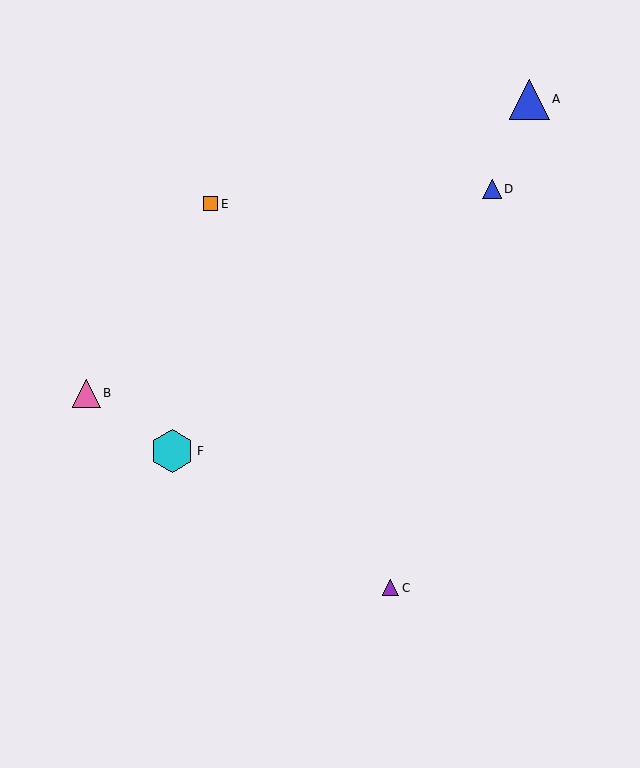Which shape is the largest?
The cyan hexagon (labeled F) is the largest.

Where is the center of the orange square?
The center of the orange square is at (211, 204).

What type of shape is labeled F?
Shape F is a cyan hexagon.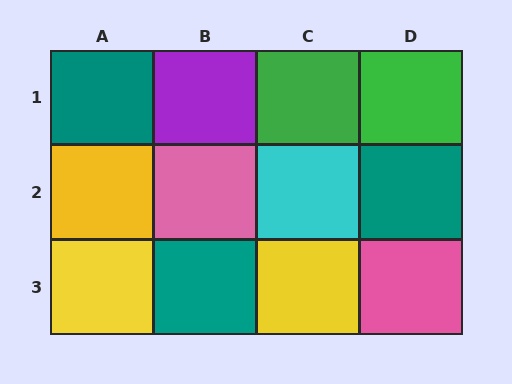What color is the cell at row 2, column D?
Teal.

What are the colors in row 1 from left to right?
Teal, purple, green, green.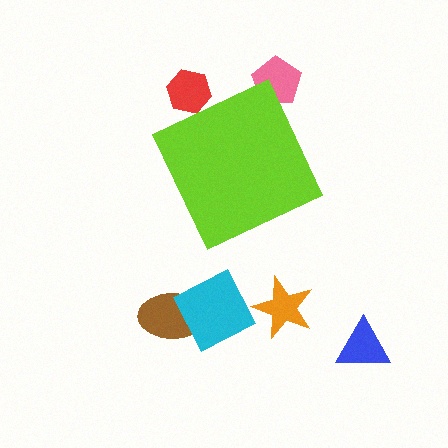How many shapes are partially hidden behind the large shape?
2 shapes are partially hidden.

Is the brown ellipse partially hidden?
No, the brown ellipse is fully visible.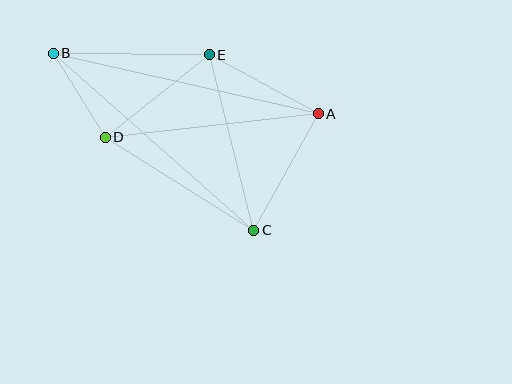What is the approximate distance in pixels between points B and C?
The distance between B and C is approximately 268 pixels.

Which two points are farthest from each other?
Points A and B are farthest from each other.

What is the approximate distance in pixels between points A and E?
The distance between A and E is approximately 124 pixels.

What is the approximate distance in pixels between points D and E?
The distance between D and E is approximately 133 pixels.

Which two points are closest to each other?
Points B and D are closest to each other.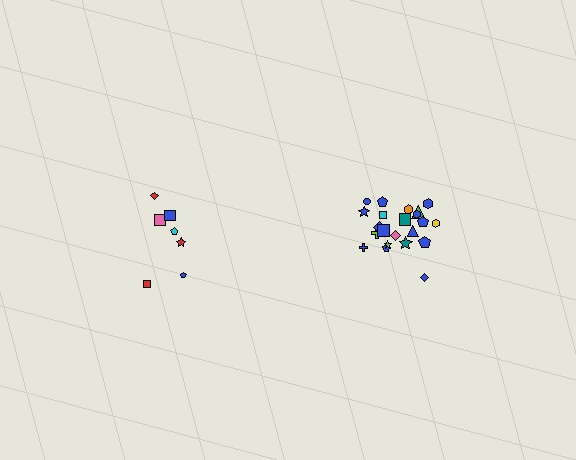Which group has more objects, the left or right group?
The right group.